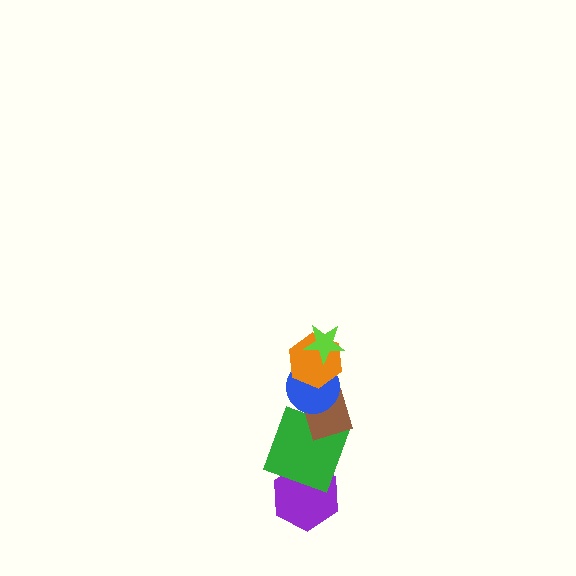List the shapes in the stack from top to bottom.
From top to bottom: the lime star, the orange hexagon, the blue circle, the brown diamond, the green square, the purple hexagon.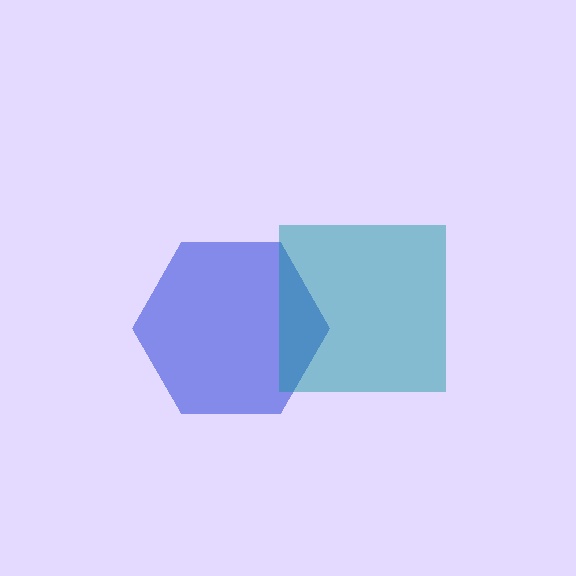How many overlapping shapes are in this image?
There are 2 overlapping shapes in the image.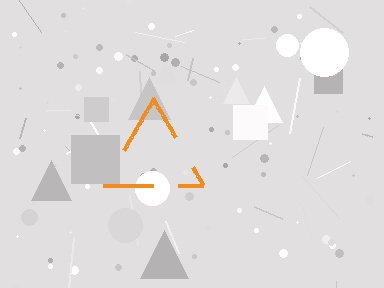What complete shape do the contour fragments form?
The contour fragments form a triangle.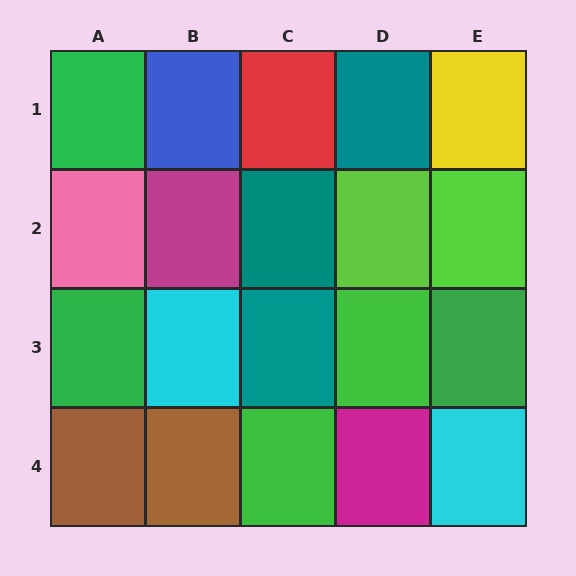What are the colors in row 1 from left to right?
Green, blue, red, teal, yellow.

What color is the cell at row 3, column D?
Green.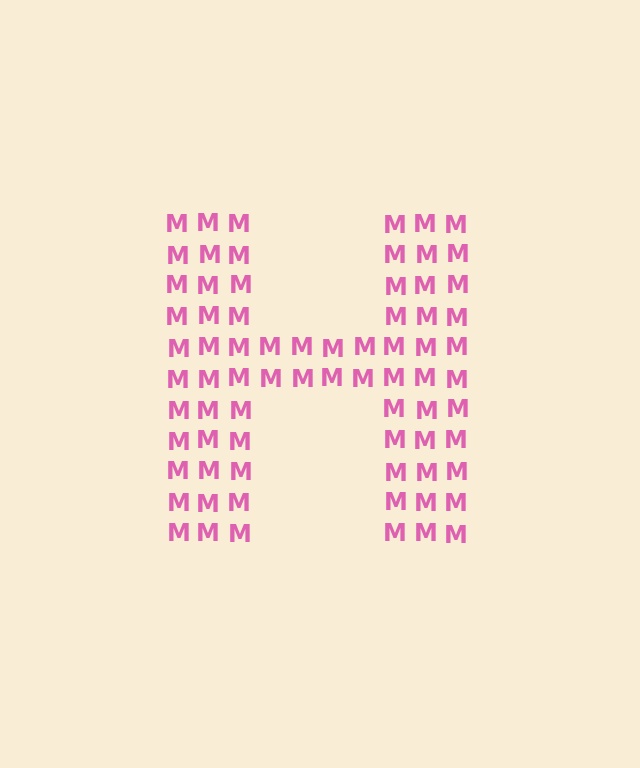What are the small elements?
The small elements are letter M's.